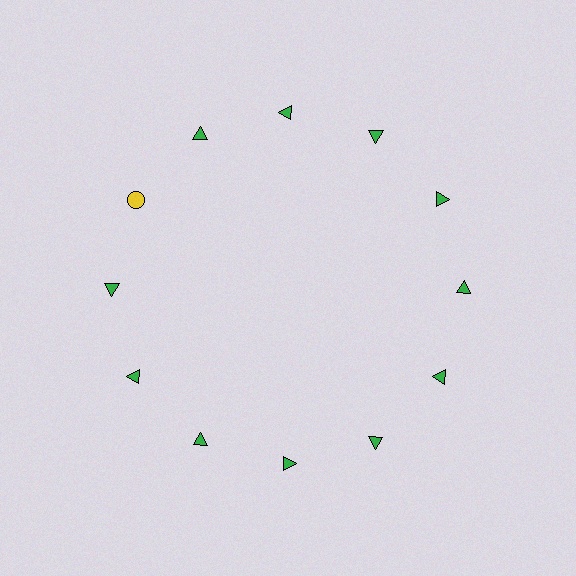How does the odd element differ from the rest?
It differs in both color (yellow instead of green) and shape (circle instead of triangle).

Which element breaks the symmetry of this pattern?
The yellow circle at roughly the 10 o'clock position breaks the symmetry. All other shapes are green triangles.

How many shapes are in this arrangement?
There are 12 shapes arranged in a ring pattern.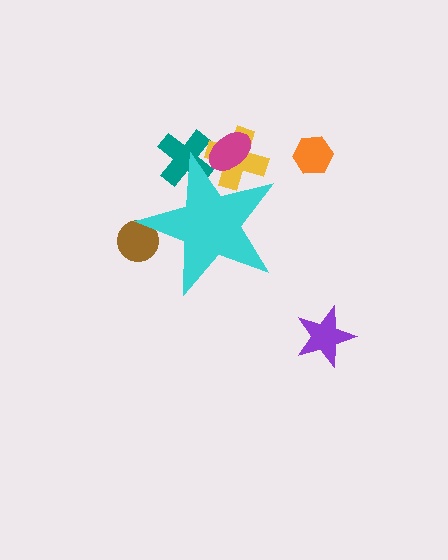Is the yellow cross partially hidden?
Yes, the yellow cross is partially hidden behind the cyan star.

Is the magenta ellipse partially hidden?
Yes, the magenta ellipse is partially hidden behind the cyan star.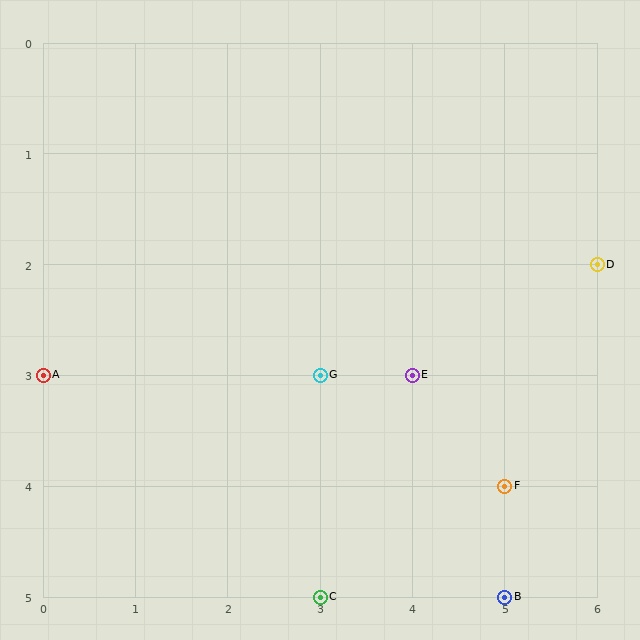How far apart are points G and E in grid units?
Points G and E are 1 column apart.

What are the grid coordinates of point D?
Point D is at grid coordinates (6, 2).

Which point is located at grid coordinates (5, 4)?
Point F is at (5, 4).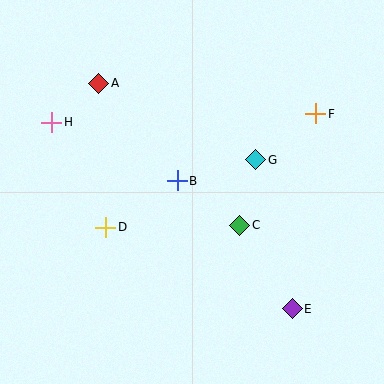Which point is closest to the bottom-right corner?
Point E is closest to the bottom-right corner.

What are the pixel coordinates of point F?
Point F is at (316, 114).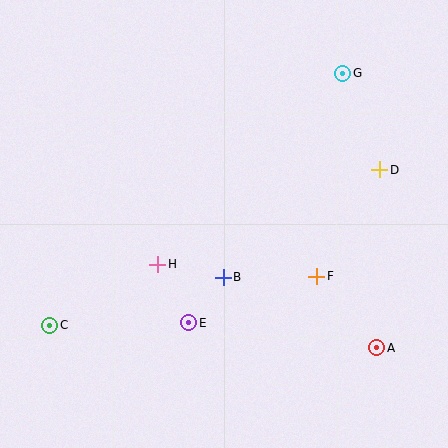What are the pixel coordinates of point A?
Point A is at (377, 348).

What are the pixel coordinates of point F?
Point F is at (317, 276).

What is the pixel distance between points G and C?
The distance between G and C is 387 pixels.